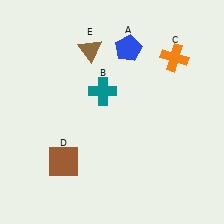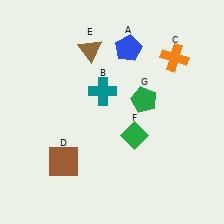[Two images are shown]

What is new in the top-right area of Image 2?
A green pentagon (G) was added in the top-right area of Image 2.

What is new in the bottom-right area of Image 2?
A green diamond (F) was added in the bottom-right area of Image 2.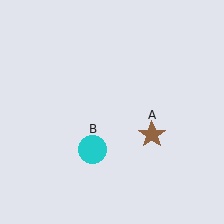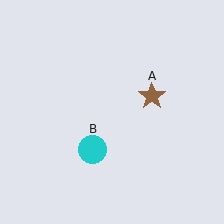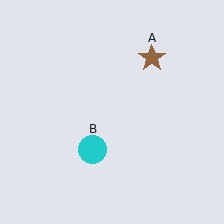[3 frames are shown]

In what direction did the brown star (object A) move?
The brown star (object A) moved up.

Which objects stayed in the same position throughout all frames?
Cyan circle (object B) remained stationary.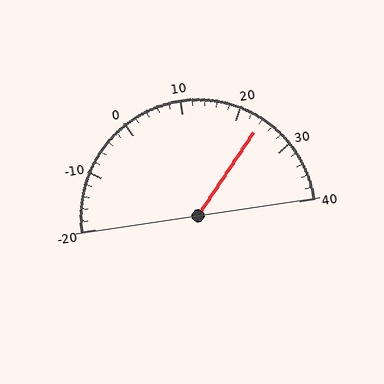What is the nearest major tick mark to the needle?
The nearest major tick mark is 20.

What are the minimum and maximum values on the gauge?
The gauge ranges from -20 to 40.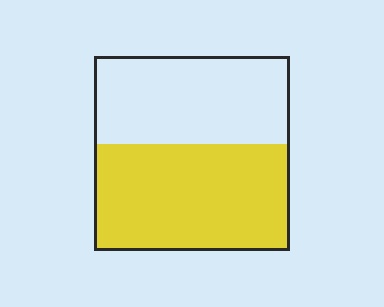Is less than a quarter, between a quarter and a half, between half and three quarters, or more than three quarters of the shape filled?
Between half and three quarters.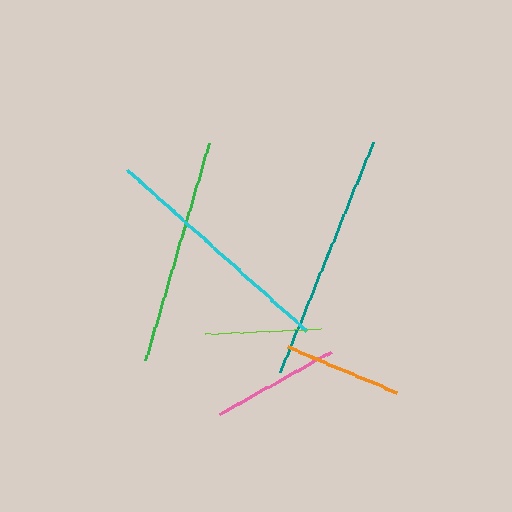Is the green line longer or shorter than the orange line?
The green line is longer than the orange line.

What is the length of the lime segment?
The lime segment is approximately 115 pixels long.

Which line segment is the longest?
The teal line is the longest at approximately 247 pixels.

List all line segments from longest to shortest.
From longest to shortest: teal, cyan, green, pink, orange, lime.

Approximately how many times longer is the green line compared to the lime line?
The green line is approximately 2.0 times the length of the lime line.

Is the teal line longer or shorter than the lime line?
The teal line is longer than the lime line.